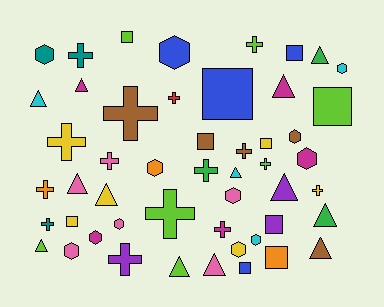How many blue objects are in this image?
There are 4 blue objects.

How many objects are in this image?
There are 50 objects.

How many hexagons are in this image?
There are 12 hexagons.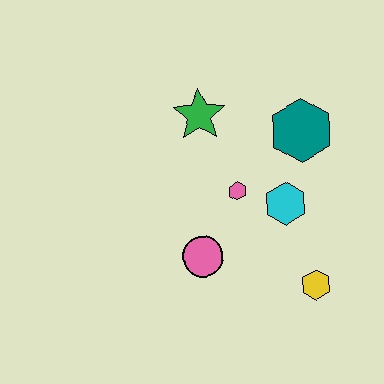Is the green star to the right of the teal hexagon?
No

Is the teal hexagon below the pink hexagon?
No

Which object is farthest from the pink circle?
The teal hexagon is farthest from the pink circle.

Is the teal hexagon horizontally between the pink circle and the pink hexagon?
No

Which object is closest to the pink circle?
The pink hexagon is closest to the pink circle.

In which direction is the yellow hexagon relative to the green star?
The yellow hexagon is below the green star.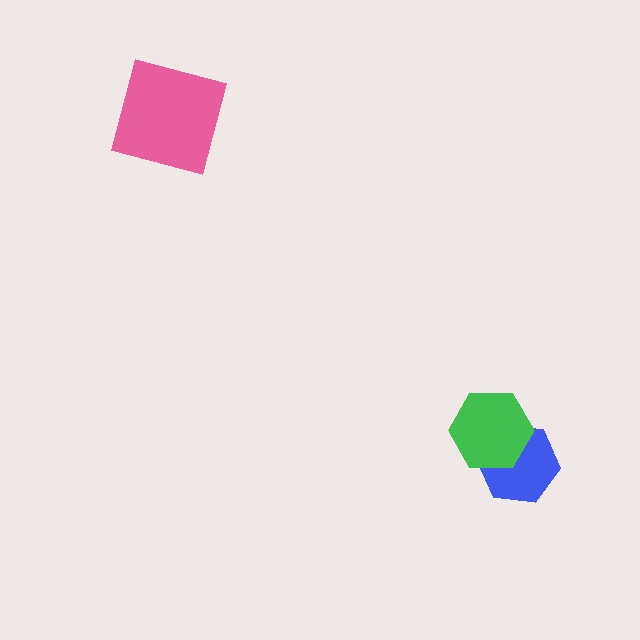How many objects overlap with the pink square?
0 objects overlap with the pink square.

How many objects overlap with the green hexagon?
1 object overlaps with the green hexagon.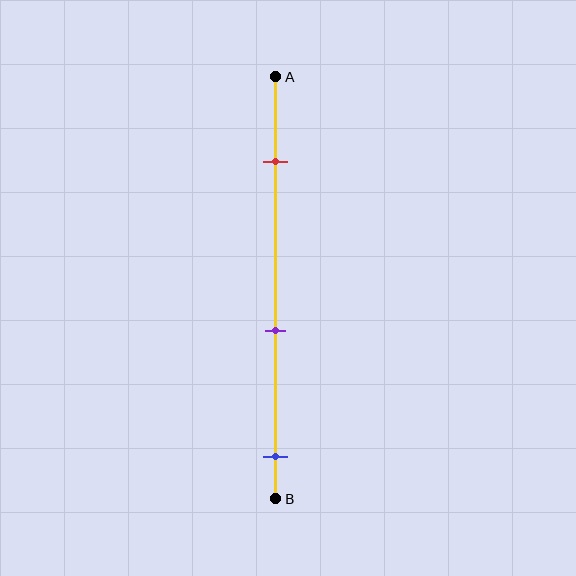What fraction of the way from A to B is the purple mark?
The purple mark is approximately 60% (0.6) of the way from A to B.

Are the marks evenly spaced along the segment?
Yes, the marks are approximately evenly spaced.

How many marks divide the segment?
There are 3 marks dividing the segment.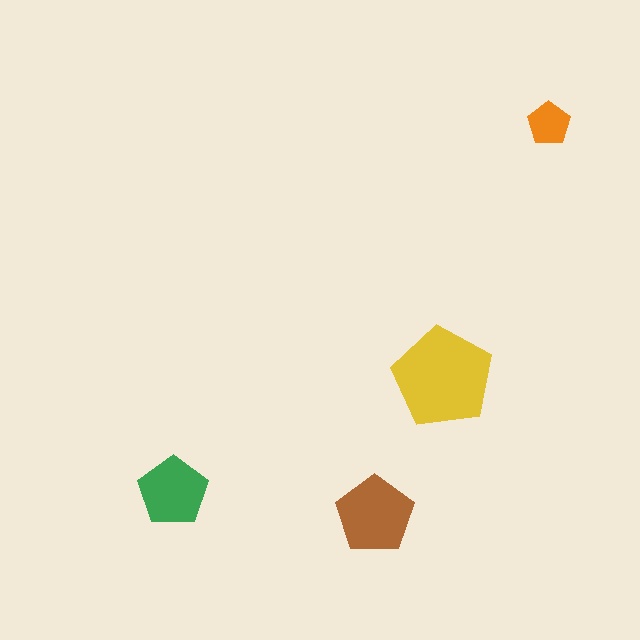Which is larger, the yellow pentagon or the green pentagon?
The yellow one.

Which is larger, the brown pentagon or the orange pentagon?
The brown one.